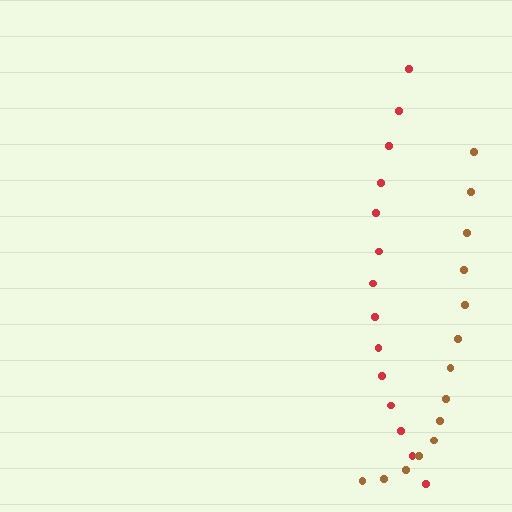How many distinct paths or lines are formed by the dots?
There are 2 distinct paths.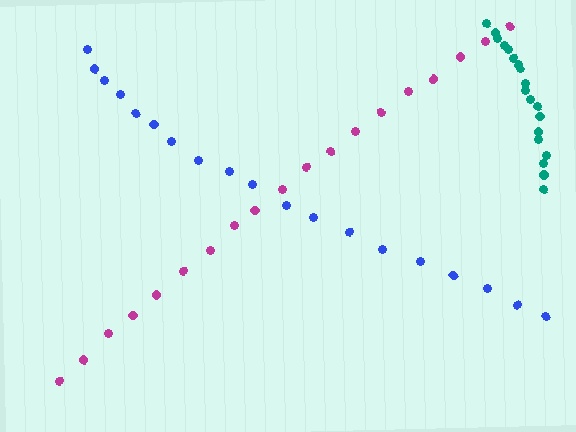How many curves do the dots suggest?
There are 3 distinct paths.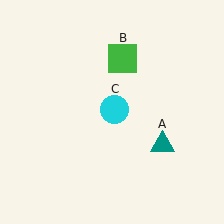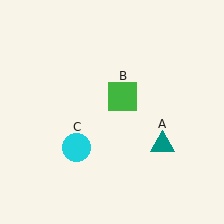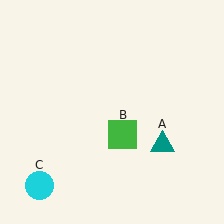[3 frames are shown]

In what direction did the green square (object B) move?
The green square (object B) moved down.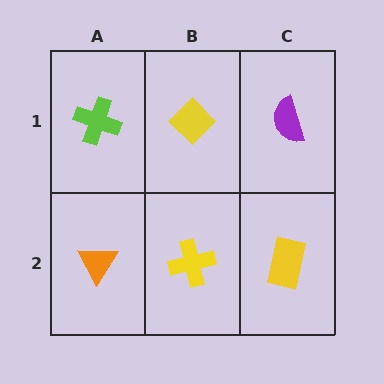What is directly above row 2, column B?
A yellow diamond.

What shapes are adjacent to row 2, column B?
A yellow diamond (row 1, column B), an orange triangle (row 2, column A), a yellow rectangle (row 2, column C).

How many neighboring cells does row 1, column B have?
3.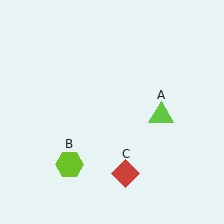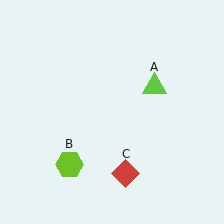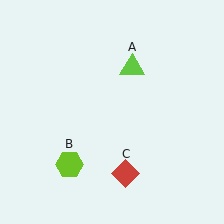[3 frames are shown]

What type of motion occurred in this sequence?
The lime triangle (object A) rotated counterclockwise around the center of the scene.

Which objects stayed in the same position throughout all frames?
Lime hexagon (object B) and red diamond (object C) remained stationary.